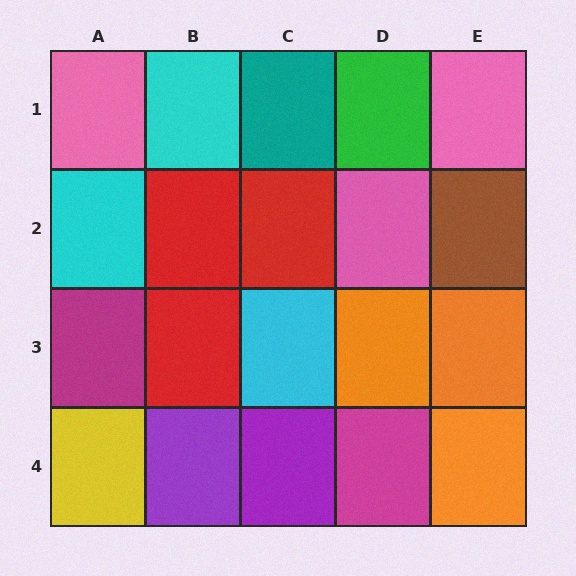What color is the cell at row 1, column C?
Teal.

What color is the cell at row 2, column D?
Pink.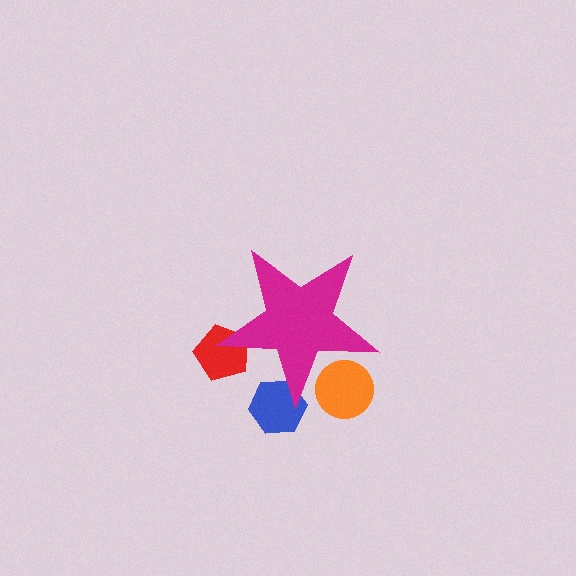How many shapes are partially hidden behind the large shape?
3 shapes are partially hidden.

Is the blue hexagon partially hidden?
Yes, the blue hexagon is partially hidden behind the magenta star.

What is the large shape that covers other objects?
A magenta star.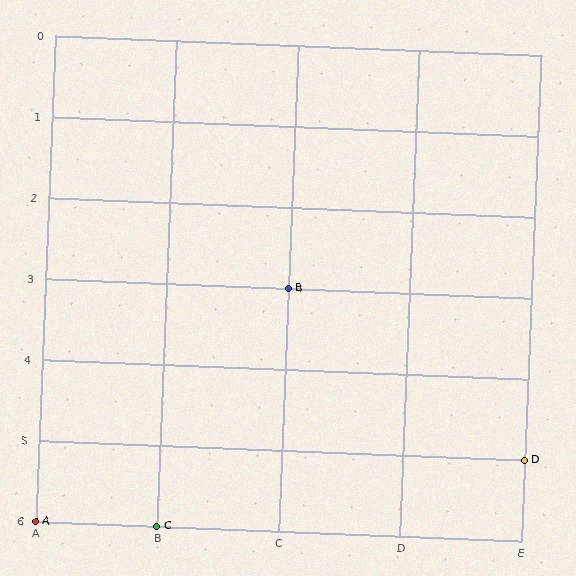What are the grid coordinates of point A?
Point A is at grid coordinates (A, 6).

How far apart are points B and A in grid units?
Points B and A are 2 columns and 3 rows apart (about 3.6 grid units diagonally).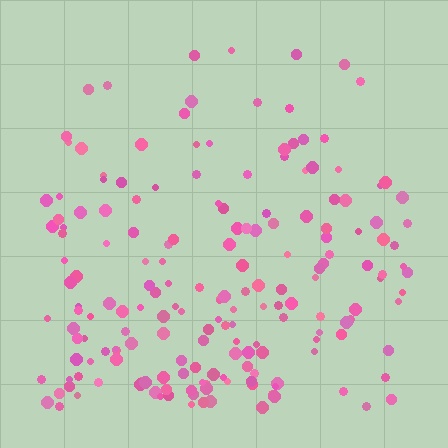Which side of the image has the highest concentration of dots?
The bottom.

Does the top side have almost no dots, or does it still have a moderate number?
Still a moderate number, just noticeably fewer than the bottom.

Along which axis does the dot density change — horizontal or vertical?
Vertical.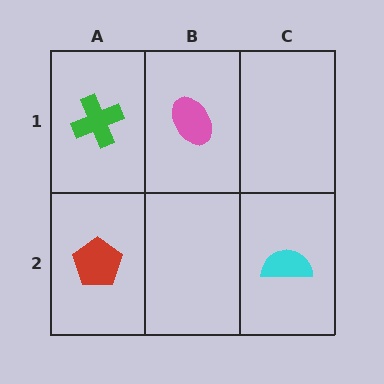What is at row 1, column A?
A green cross.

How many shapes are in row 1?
2 shapes.